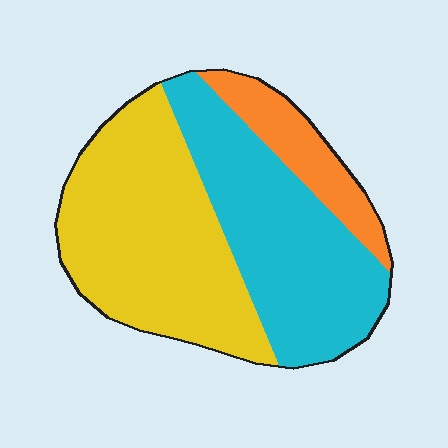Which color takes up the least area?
Orange, at roughly 15%.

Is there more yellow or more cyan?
Yellow.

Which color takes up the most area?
Yellow, at roughly 45%.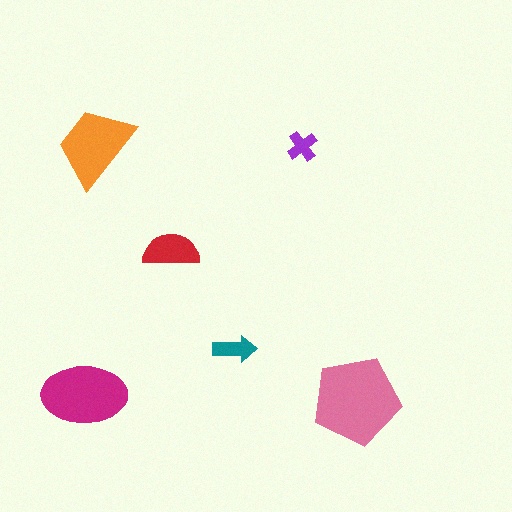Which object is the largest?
The pink pentagon.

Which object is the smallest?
The purple cross.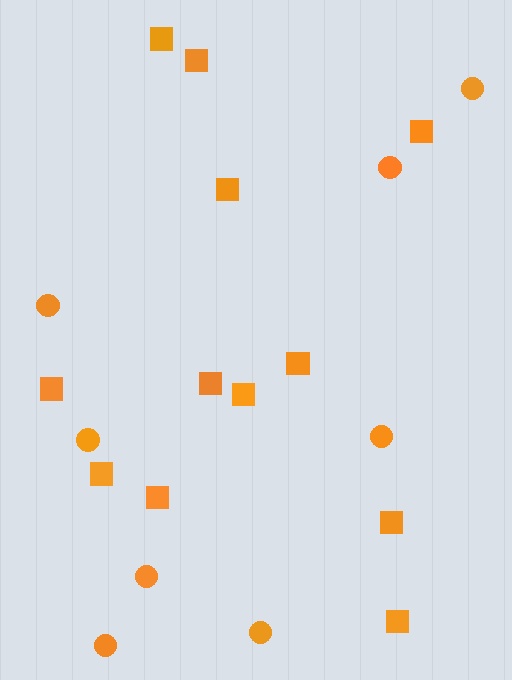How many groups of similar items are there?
There are 2 groups: one group of circles (8) and one group of squares (12).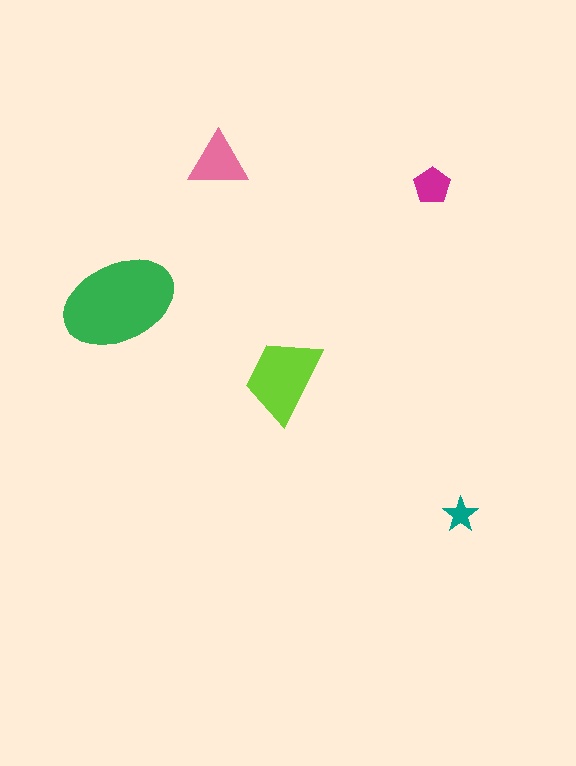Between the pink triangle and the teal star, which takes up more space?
The pink triangle.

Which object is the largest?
The green ellipse.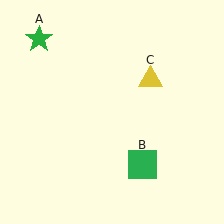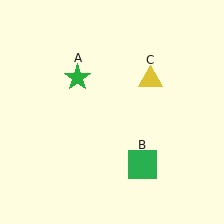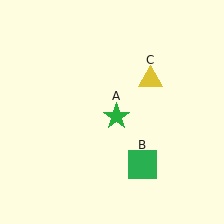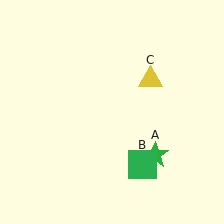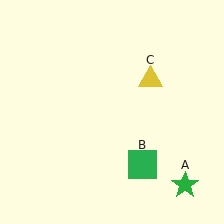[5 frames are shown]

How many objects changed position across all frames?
1 object changed position: green star (object A).